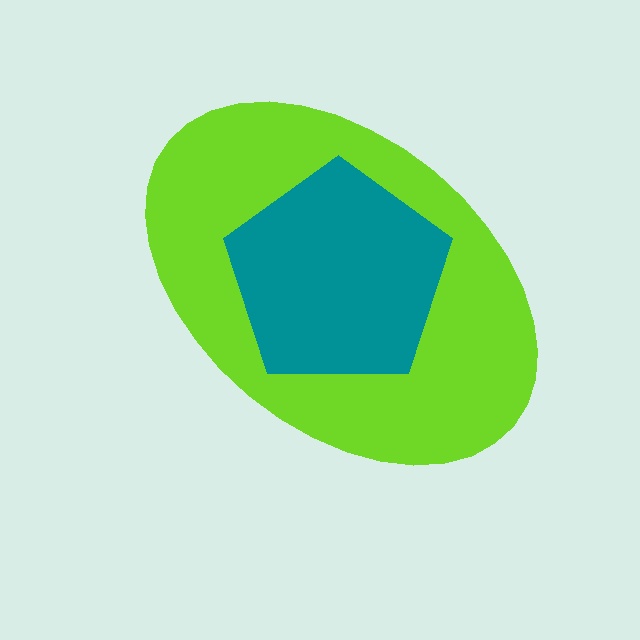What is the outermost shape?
The lime ellipse.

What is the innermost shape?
The teal pentagon.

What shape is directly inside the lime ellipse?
The teal pentagon.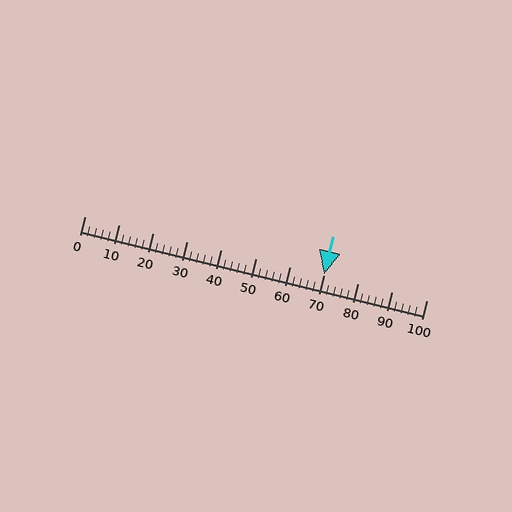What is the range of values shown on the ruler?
The ruler shows values from 0 to 100.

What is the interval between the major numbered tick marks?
The major tick marks are spaced 10 units apart.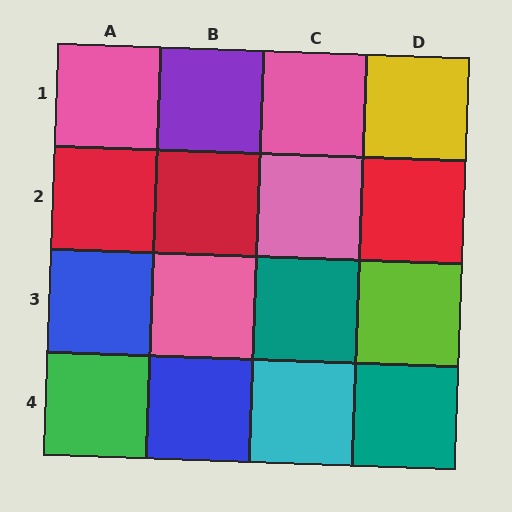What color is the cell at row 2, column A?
Red.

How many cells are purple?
1 cell is purple.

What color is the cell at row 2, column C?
Pink.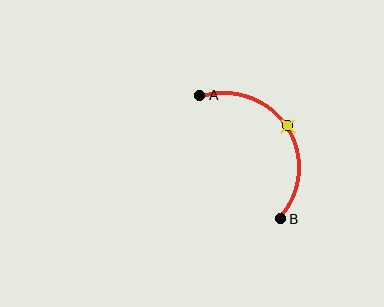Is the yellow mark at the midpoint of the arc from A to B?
Yes. The yellow mark lies on the arc at equal arc-length from both A and B — it is the arc midpoint.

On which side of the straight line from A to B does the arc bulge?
The arc bulges to the right of the straight line connecting A and B.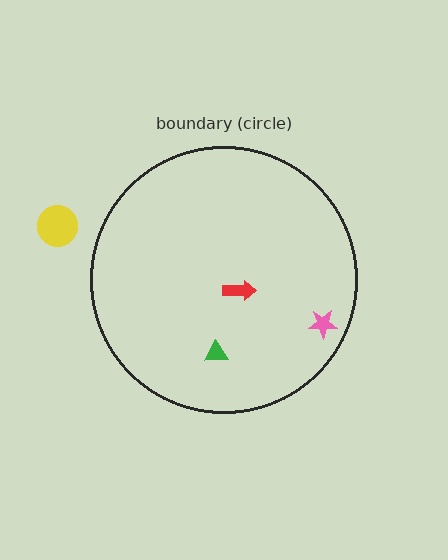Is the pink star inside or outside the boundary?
Inside.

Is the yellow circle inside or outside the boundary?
Outside.